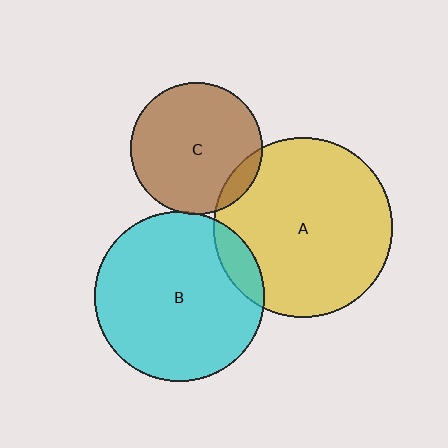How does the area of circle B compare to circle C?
Approximately 1.7 times.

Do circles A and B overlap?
Yes.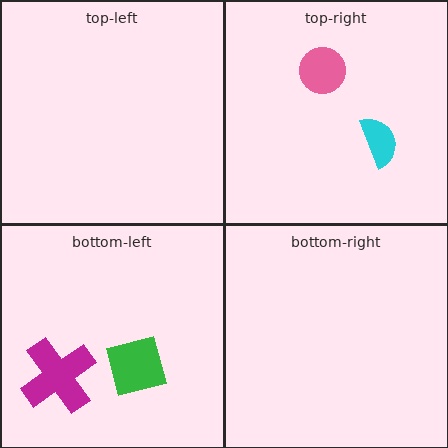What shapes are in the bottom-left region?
The green square, the magenta cross.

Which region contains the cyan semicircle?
The top-right region.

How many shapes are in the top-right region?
2.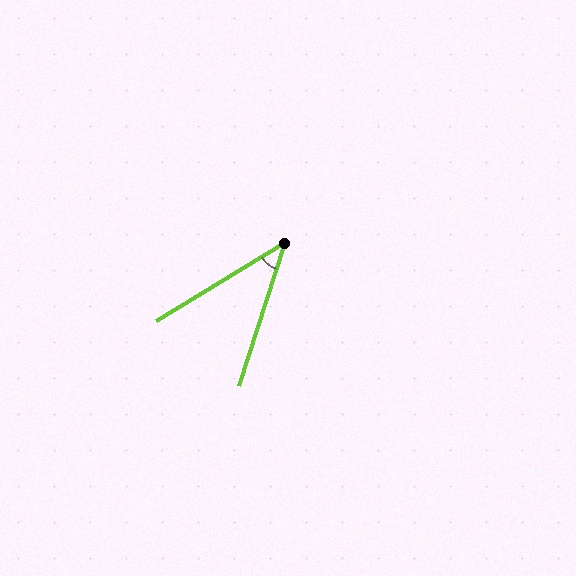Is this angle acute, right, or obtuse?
It is acute.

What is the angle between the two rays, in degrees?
Approximately 41 degrees.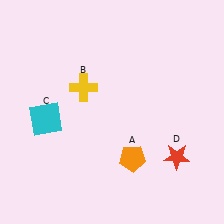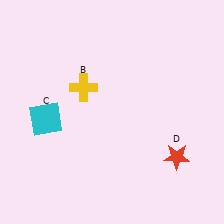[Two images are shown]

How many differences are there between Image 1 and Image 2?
There is 1 difference between the two images.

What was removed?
The orange pentagon (A) was removed in Image 2.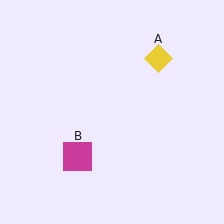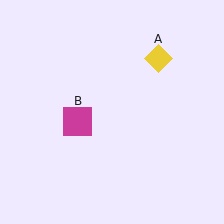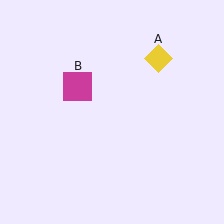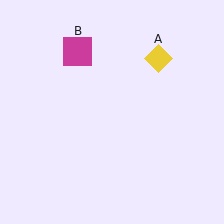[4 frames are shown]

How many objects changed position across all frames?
1 object changed position: magenta square (object B).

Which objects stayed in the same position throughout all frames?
Yellow diamond (object A) remained stationary.